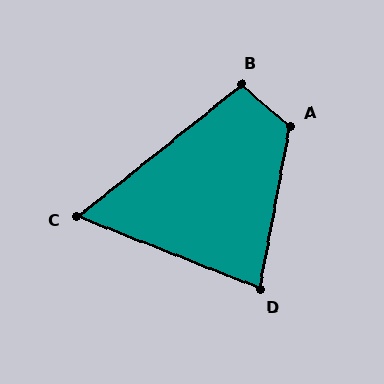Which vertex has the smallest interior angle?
C, at approximately 60 degrees.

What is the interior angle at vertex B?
Approximately 101 degrees (obtuse).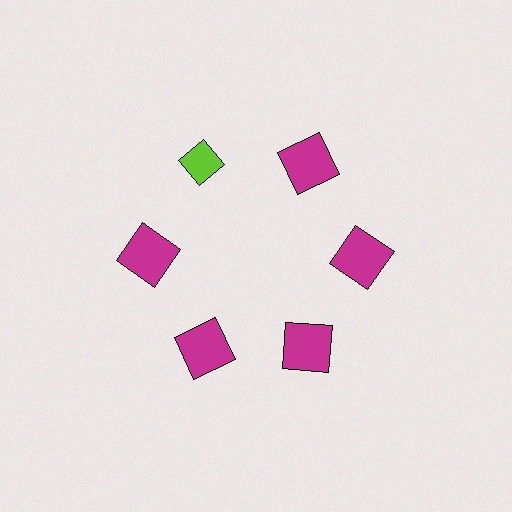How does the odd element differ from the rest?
It differs in both color (lime instead of magenta) and shape (diamond instead of square).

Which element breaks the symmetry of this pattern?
The lime diamond at roughly the 11 o'clock position breaks the symmetry. All other shapes are magenta squares.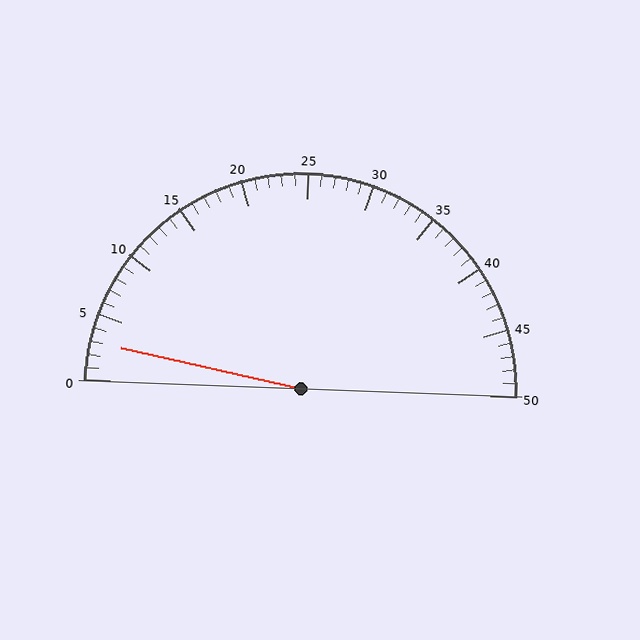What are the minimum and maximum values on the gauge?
The gauge ranges from 0 to 50.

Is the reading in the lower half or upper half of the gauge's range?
The reading is in the lower half of the range (0 to 50).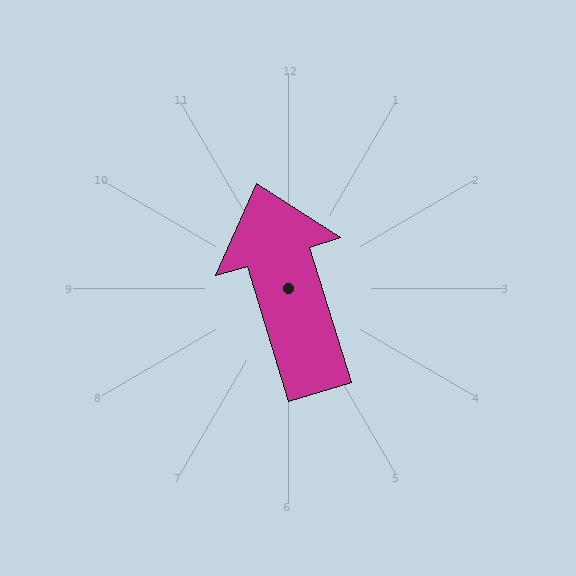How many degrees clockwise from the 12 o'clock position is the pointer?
Approximately 343 degrees.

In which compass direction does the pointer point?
North.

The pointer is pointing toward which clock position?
Roughly 11 o'clock.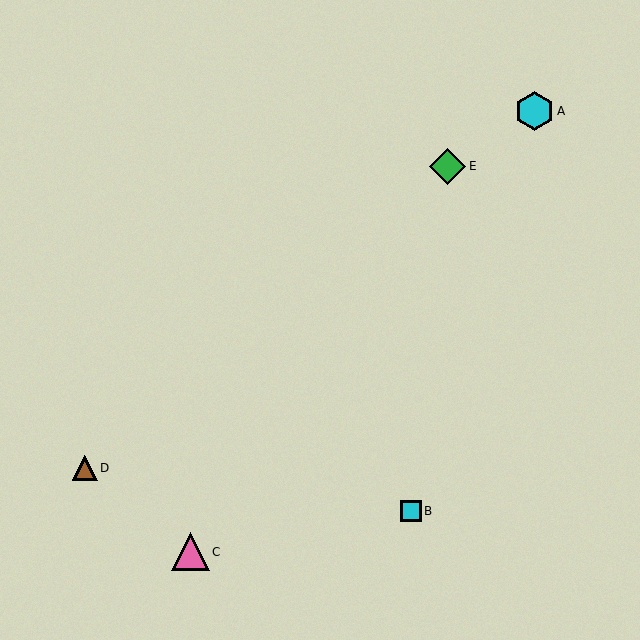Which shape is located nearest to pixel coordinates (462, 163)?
The green diamond (labeled E) at (448, 166) is nearest to that location.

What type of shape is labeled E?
Shape E is a green diamond.